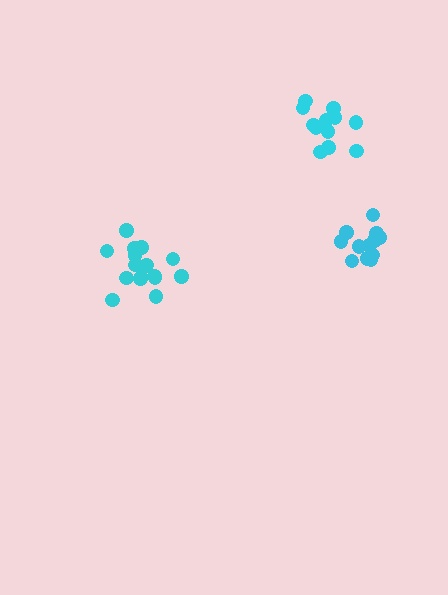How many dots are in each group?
Group 1: 12 dots, Group 2: 16 dots, Group 3: 12 dots (40 total).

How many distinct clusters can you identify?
There are 3 distinct clusters.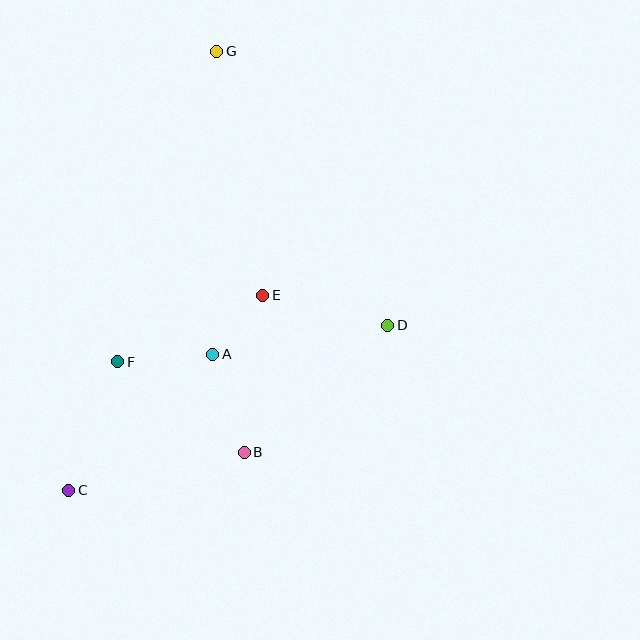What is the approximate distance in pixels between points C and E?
The distance between C and E is approximately 275 pixels.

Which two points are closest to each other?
Points A and E are closest to each other.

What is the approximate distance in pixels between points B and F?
The distance between B and F is approximately 156 pixels.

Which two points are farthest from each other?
Points C and G are farthest from each other.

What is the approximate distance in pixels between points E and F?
The distance between E and F is approximately 160 pixels.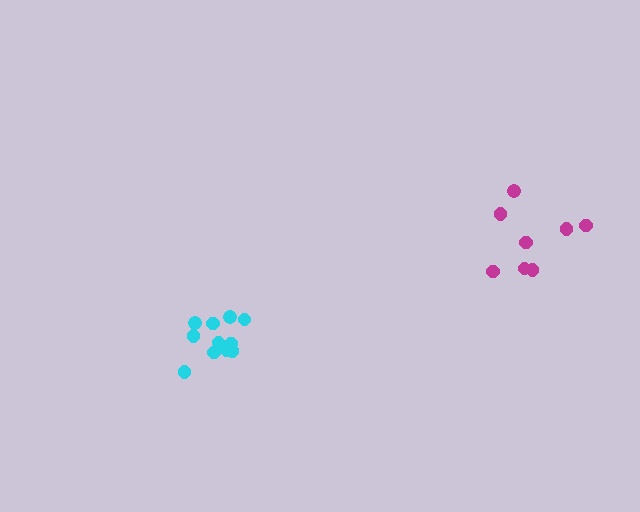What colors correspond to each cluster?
The clusters are colored: magenta, cyan.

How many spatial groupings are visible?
There are 2 spatial groupings.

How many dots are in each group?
Group 1: 8 dots, Group 2: 11 dots (19 total).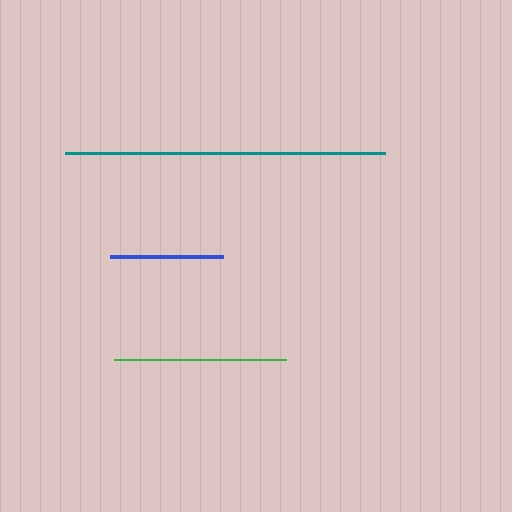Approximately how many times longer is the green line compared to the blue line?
The green line is approximately 1.5 times the length of the blue line.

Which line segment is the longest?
The teal line is the longest at approximately 320 pixels.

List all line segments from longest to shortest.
From longest to shortest: teal, green, blue.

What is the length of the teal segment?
The teal segment is approximately 320 pixels long.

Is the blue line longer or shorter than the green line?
The green line is longer than the blue line.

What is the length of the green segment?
The green segment is approximately 172 pixels long.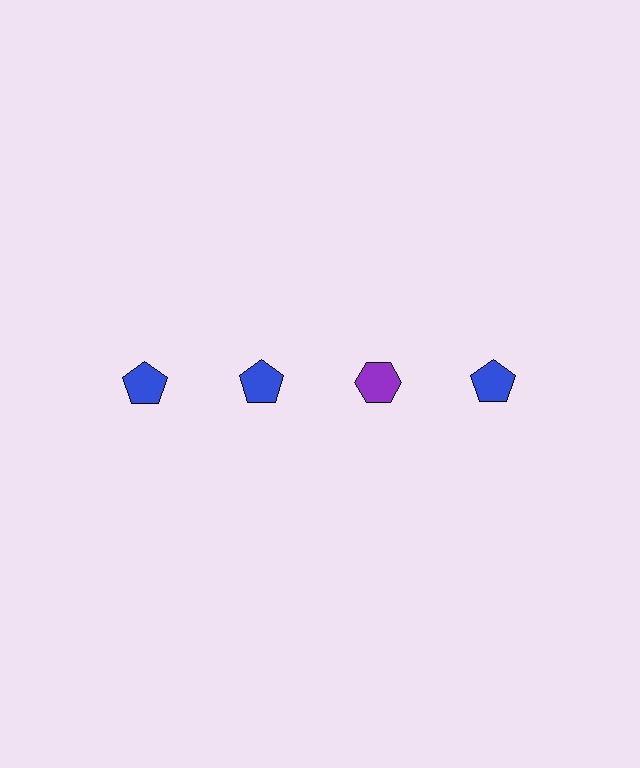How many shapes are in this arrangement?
There are 4 shapes arranged in a grid pattern.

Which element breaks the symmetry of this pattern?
The purple hexagon in the top row, center column breaks the symmetry. All other shapes are blue pentagons.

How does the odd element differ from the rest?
It differs in both color (purple instead of blue) and shape (hexagon instead of pentagon).